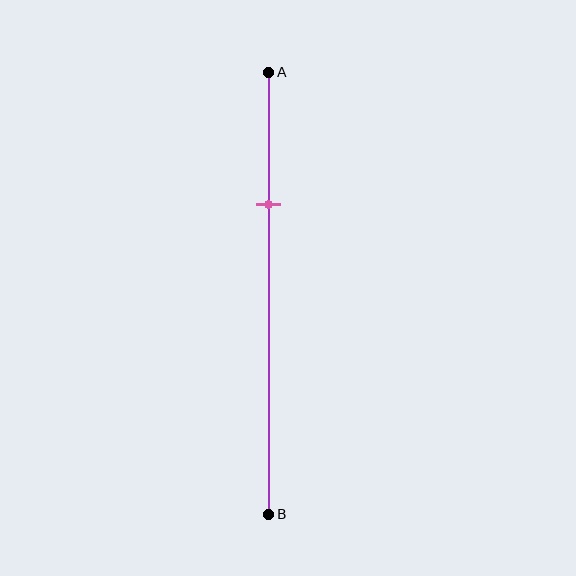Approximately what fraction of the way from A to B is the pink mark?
The pink mark is approximately 30% of the way from A to B.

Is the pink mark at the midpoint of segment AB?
No, the mark is at about 30% from A, not at the 50% midpoint.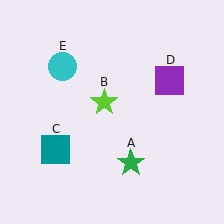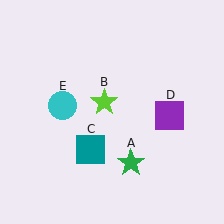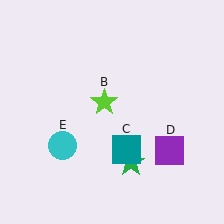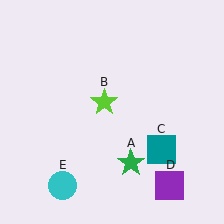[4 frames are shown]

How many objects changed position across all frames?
3 objects changed position: teal square (object C), purple square (object D), cyan circle (object E).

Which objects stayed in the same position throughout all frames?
Green star (object A) and lime star (object B) remained stationary.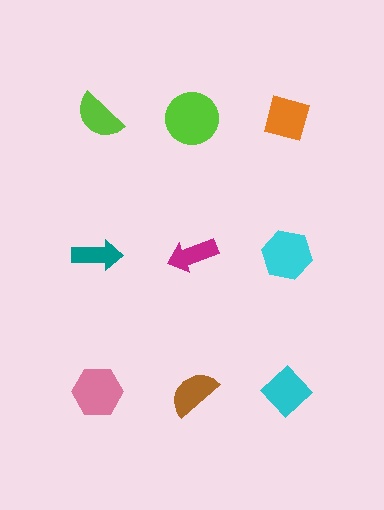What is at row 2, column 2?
A magenta arrow.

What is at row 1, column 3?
An orange square.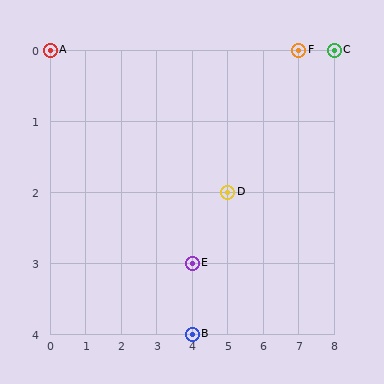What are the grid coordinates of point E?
Point E is at grid coordinates (4, 3).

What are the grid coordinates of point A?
Point A is at grid coordinates (0, 0).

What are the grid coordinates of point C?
Point C is at grid coordinates (8, 0).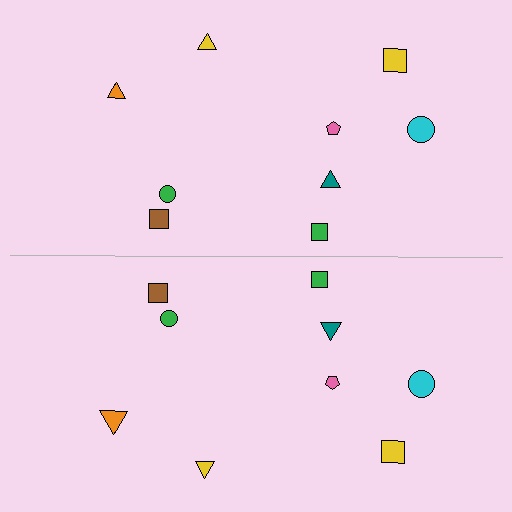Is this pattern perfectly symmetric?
No, the pattern is not perfectly symmetric. The orange triangle on the bottom side has a different size than its mirror counterpart.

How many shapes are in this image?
There are 18 shapes in this image.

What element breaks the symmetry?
The orange triangle on the bottom side has a different size than its mirror counterpart.